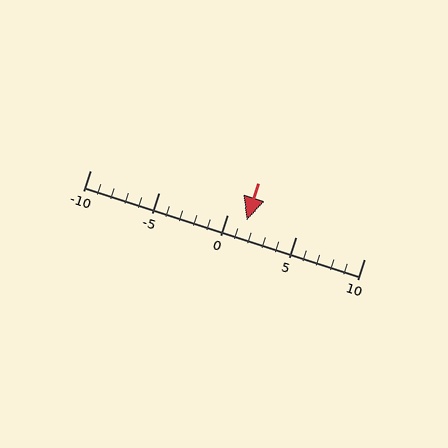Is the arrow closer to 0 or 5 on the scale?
The arrow is closer to 0.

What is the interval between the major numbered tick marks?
The major tick marks are spaced 5 units apart.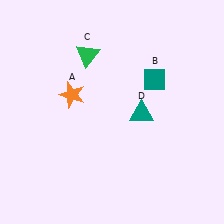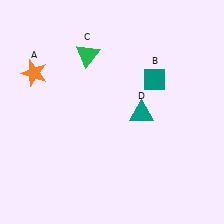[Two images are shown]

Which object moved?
The orange star (A) moved left.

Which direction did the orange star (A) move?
The orange star (A) moved left.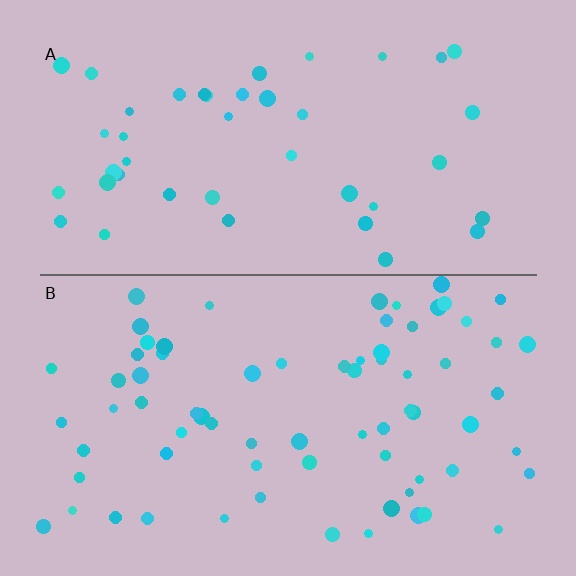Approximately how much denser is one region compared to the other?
Approximately 1.7× — region B over region A.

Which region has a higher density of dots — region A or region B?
B (the bottom).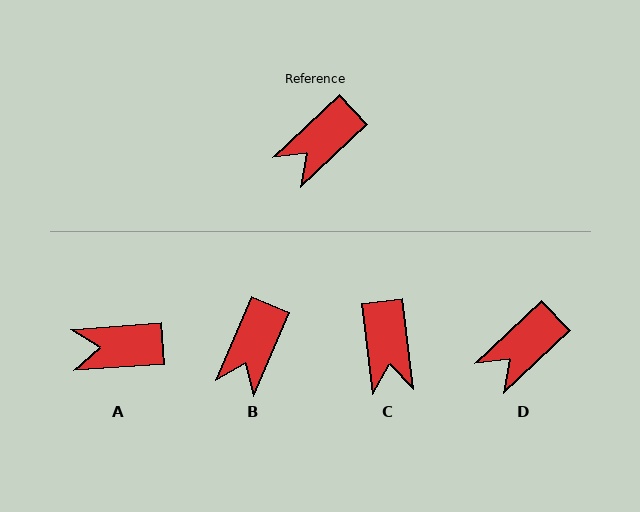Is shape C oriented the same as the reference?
No, it is off by about 54 degrees.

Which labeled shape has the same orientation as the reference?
D.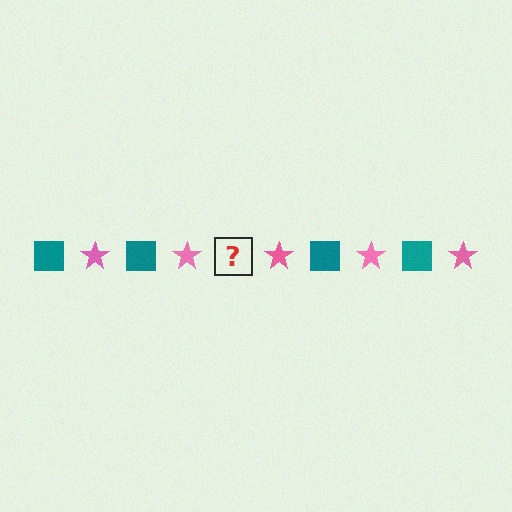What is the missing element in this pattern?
The missing element is a teal square.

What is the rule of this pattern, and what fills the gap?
The rule is that the pattern alternates between teal square and pink star. The gap should be filled with a teal square.